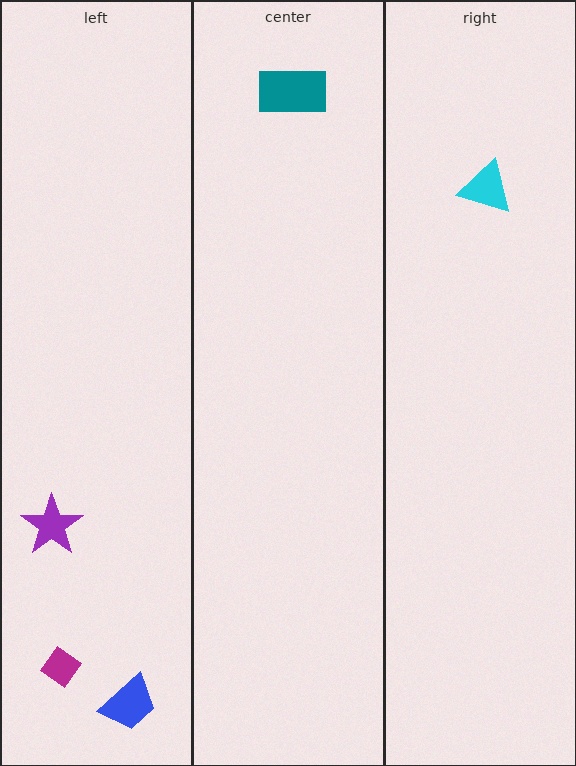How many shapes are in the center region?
1.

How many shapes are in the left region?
3.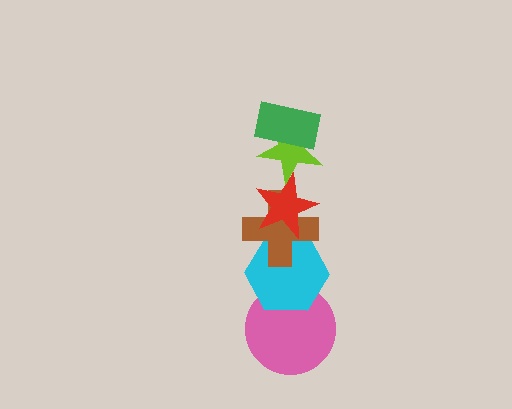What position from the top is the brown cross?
The brown cross is 4th from the top.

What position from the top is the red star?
The red star is 3rd from the top.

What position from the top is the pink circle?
The pink circle is 6th from the top.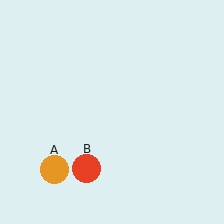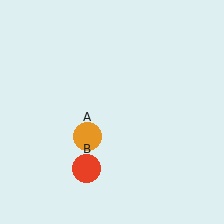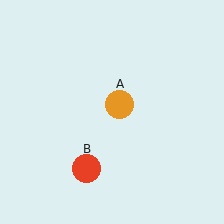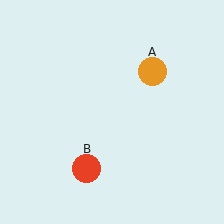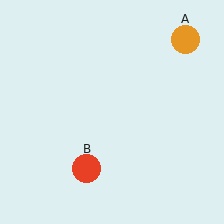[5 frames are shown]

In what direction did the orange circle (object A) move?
The orange circle (object A) moved up and to the right.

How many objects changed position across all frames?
1 object changed position: orange circle (object A).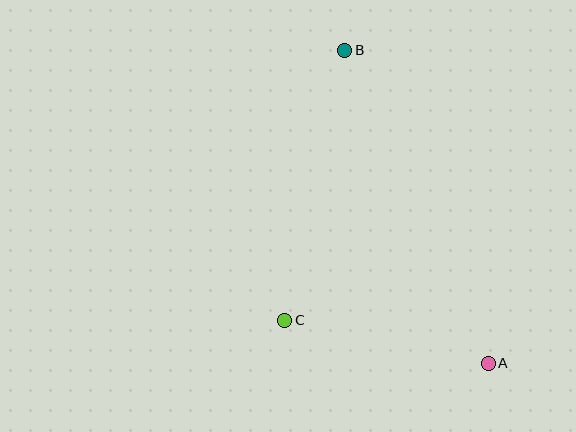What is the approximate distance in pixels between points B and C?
The distance between B and C is approximately 276 pixels.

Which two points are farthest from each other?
Points A and B are farthest from each other.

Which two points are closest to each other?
Points A and C are closest to each other.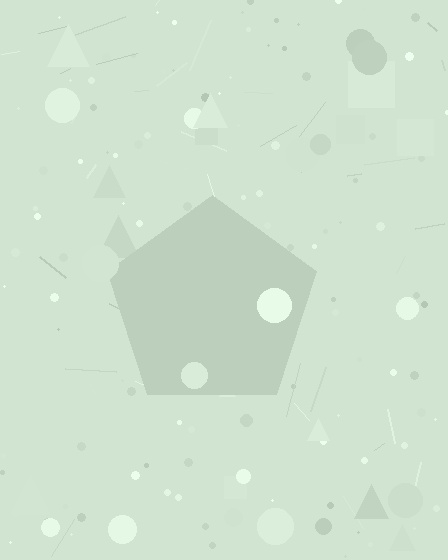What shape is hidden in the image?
A pentagon is hidden in the image.